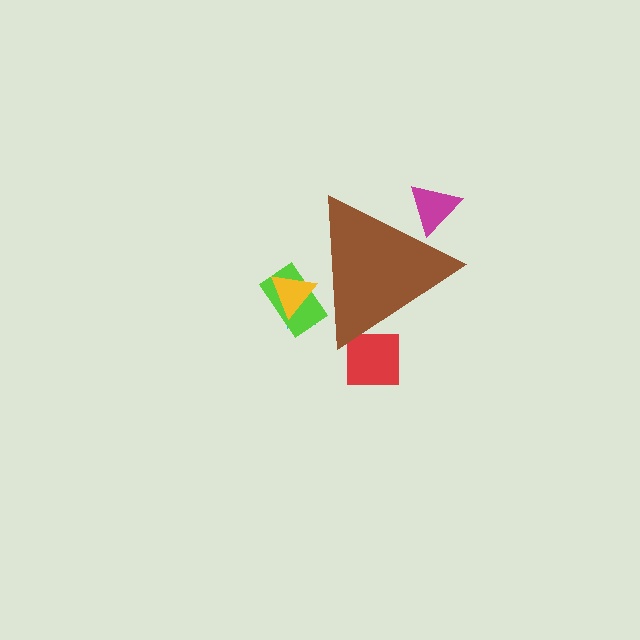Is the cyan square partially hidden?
Yes, the cyan square is partially hidden behind the brown triangle.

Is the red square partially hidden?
Yes, the red square is partially hidden behind the brown triangle.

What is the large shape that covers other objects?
A brown triangle.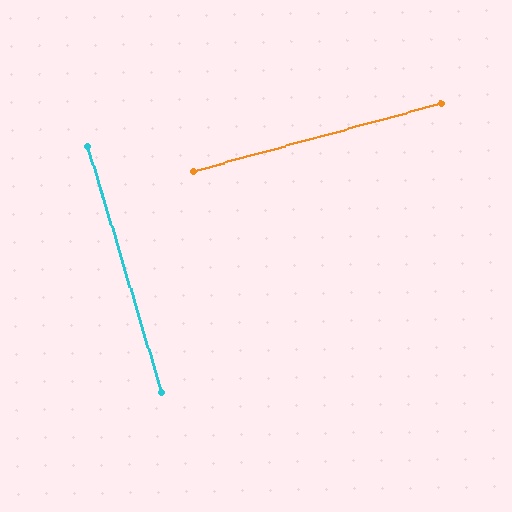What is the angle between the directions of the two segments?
Approximately 88 degrees.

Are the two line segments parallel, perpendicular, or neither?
Perpendicular — they meet at approximately 88°.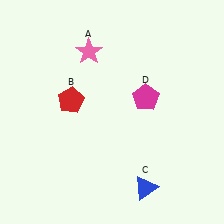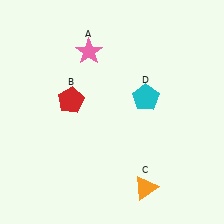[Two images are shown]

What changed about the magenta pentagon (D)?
In Image 1, D is magenta. In Image 2, it changed to cyan.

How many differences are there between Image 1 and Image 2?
There are 2 differences between the two images.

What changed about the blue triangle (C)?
In Image 1, C is blue. In Image 2, it changed to orange.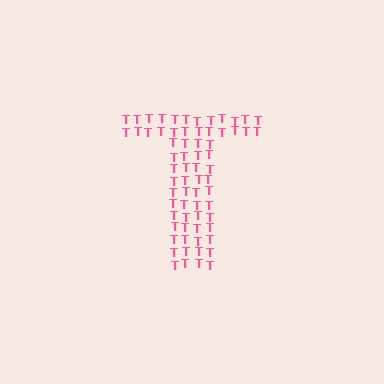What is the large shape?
The large shape is the letter T.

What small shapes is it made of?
It is made of small letter T's.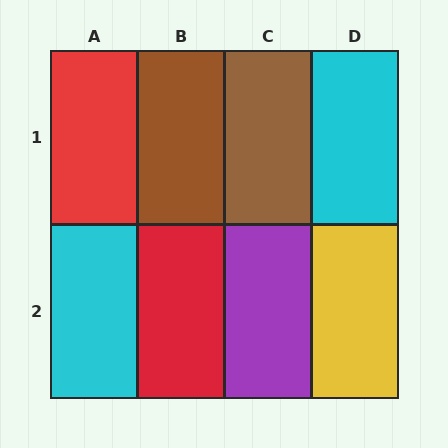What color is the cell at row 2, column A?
Cyan.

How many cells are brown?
2 cells are brown.